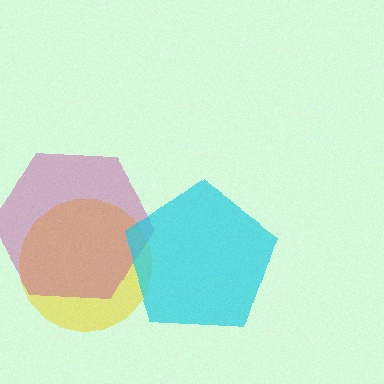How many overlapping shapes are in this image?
There are 3 overlapping shapes in the image.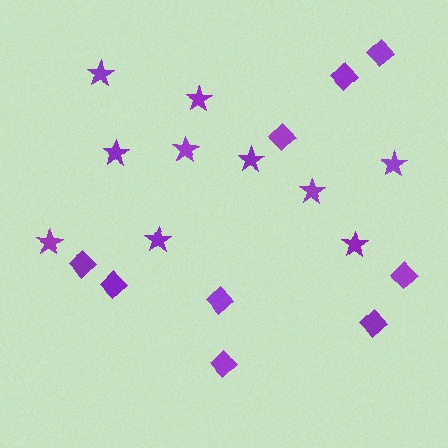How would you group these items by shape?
There are 2 groups: one group of diamonds (9) and one group of stars (10).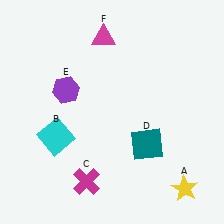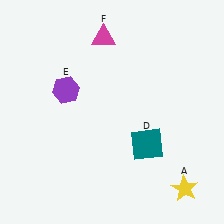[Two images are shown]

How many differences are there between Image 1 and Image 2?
There are 2 differences between the two images.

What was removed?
The magenta cross (C), the cyan square (B) were removed in Image 2.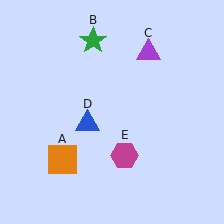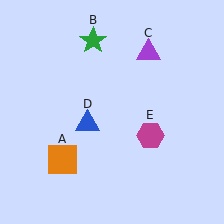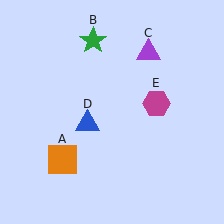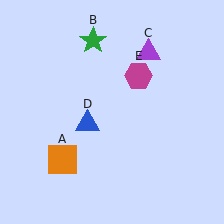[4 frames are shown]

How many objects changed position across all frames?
1 object changed position: magenta hexagon (object E).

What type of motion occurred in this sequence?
The magenta hexagon (object E) rotated counterclockwise around the center of the scene.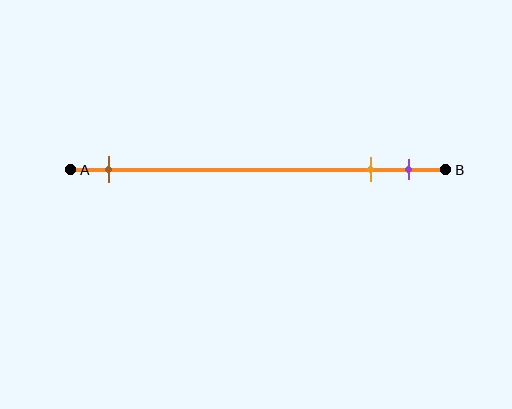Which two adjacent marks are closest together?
The orange and purple marks are the closest adjacent pair.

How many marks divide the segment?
There are 3 marks dividing the segment.